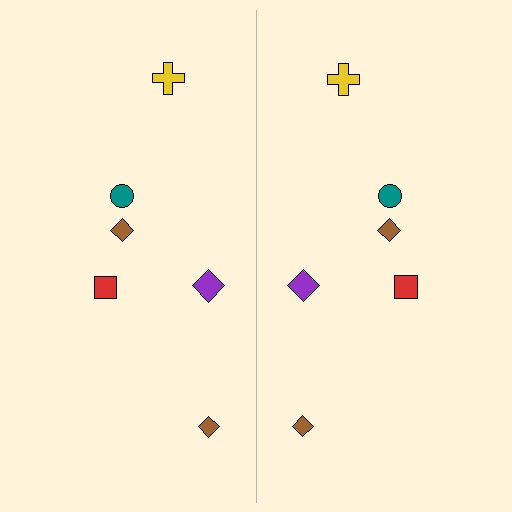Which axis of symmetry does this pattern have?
The pattern has a vertical axis of symmetry running through the center of the image.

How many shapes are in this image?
There are 12 shapes in this image.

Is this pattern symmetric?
Yes, this pattern has bilateral (reflection) symmetry.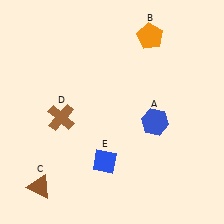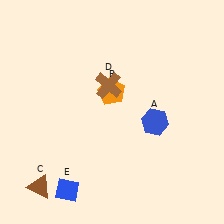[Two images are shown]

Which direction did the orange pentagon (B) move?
The orange pentagon (B) moved down.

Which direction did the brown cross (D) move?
The brown cross (D) moved right.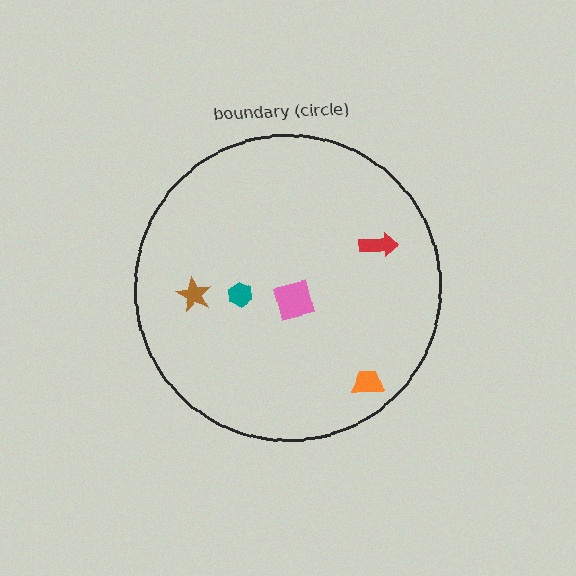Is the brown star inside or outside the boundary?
Inside.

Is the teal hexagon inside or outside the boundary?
Inside.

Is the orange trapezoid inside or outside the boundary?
Inside.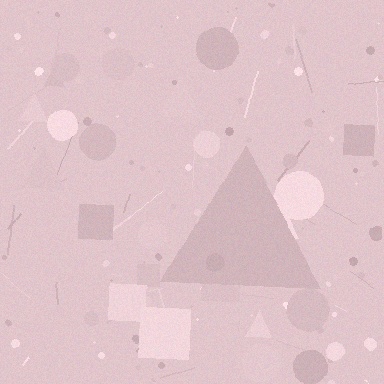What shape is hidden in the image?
A triangle is hidden in the image.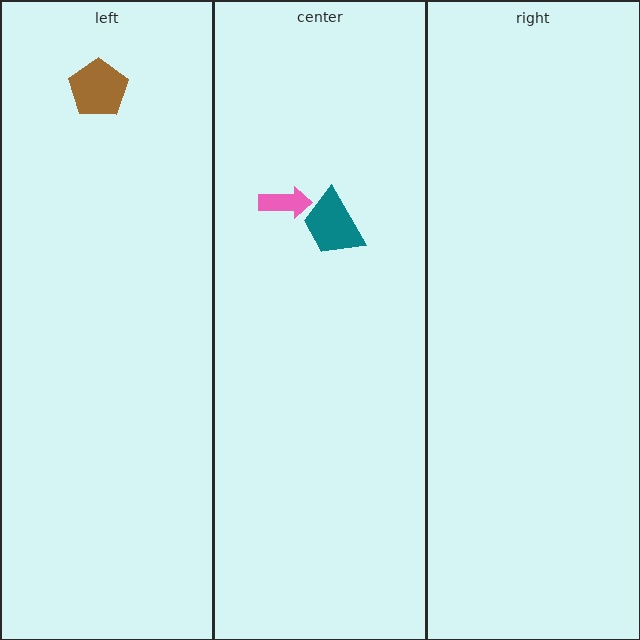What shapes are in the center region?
The teal trapezoid, the pink arrow.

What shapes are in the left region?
The brown pentagon.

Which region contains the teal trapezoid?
The center region.